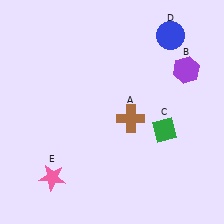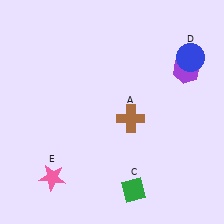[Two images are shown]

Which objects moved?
The objects that moved are: the green diamond (C), the blue circle (D).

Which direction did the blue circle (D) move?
The blue circle (D) moved down.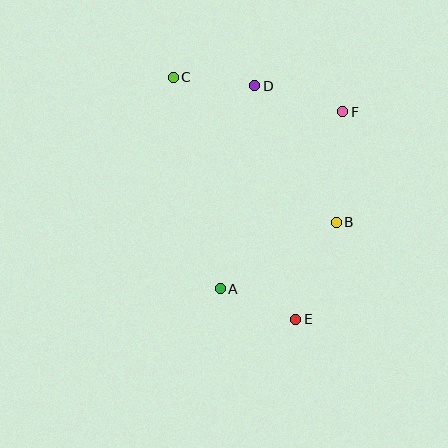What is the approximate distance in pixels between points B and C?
The distance between B and C is approximately 218 pixels.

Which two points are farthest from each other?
Points C and E are farthest from each other.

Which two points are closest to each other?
Points A and E are closest to each other.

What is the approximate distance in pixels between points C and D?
The distance between C and D is approximately 82 pixels.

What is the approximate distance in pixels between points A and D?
The distance between A and D is approximately 206 pixels.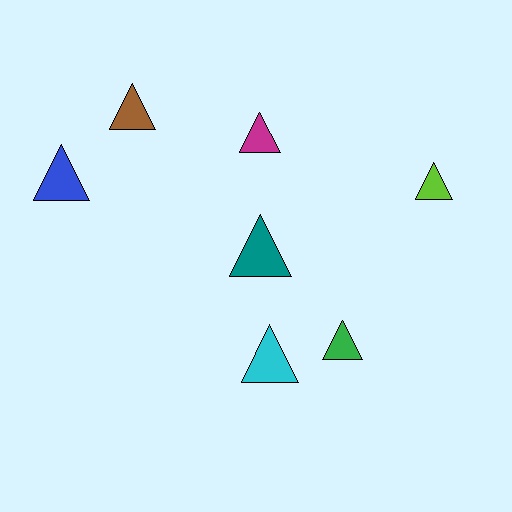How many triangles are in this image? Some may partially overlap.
There are 7 triangles.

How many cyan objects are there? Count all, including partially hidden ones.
There is 1 cyan object.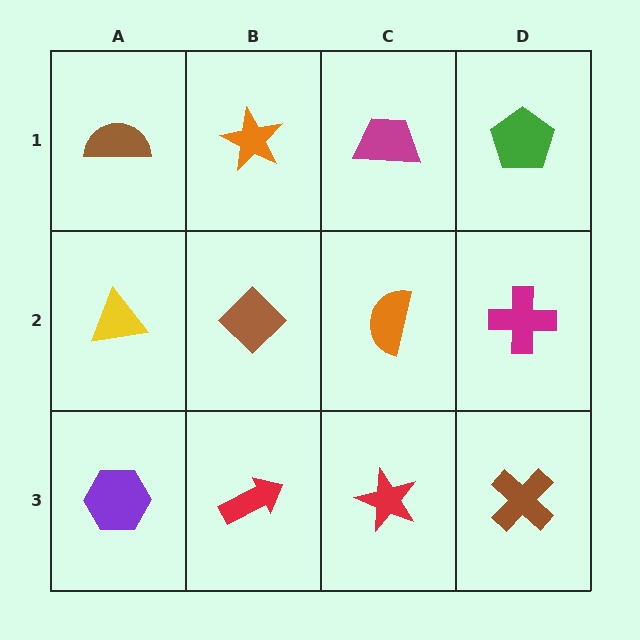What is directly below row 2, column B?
A red arrow.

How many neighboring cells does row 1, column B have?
3.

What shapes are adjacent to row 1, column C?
An orange semicircle (row 2, column C), an orange star (row 1, column B), a green pentagon (row 1, column D).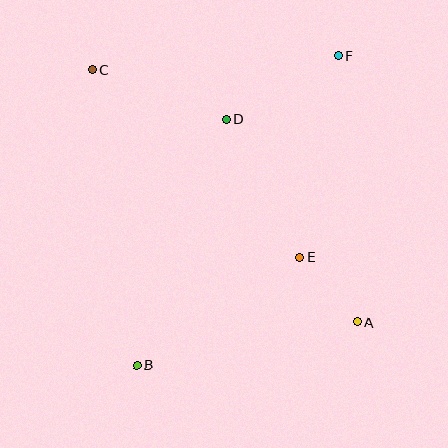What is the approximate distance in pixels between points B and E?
The distance between B and E is approximately 195 pixels.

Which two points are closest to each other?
Points A and E are closest to each other.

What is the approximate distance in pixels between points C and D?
The distance between C and D is approximately 143 pixels.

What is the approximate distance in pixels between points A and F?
The distance between A and F is approximately 267 pixels.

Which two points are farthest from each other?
Points B and F are farthest from each other.